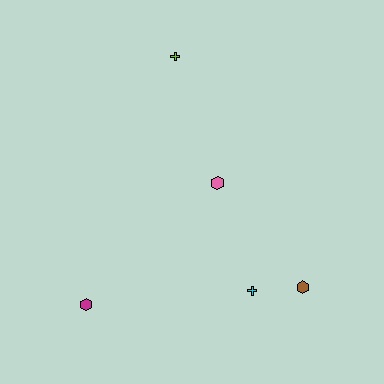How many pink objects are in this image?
There is 1 pink object.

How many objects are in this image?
There are 5 objects.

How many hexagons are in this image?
There are 3 hexagons.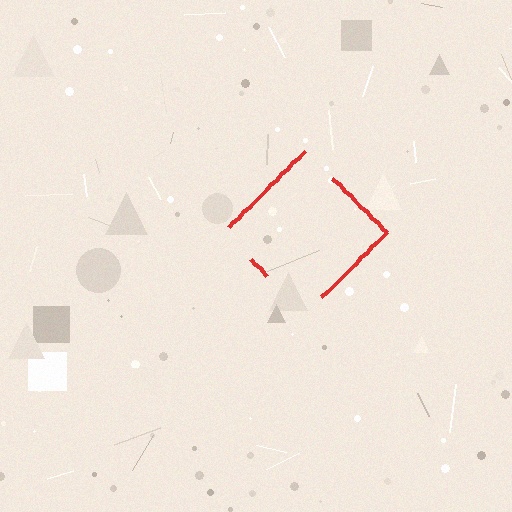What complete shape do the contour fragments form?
The contour fragments form a diamond.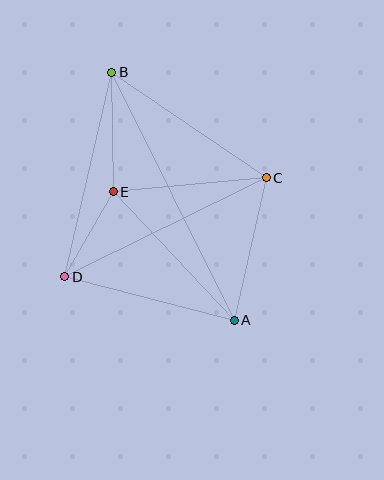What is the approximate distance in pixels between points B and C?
The distance between B and C is approximately 187 pixels.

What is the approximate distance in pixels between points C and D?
The distance between C and D is approximately 224 pixels.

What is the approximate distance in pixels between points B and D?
The distance between B and D is approximately 210 pixels.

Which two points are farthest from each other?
Points A and B are farthest from each other.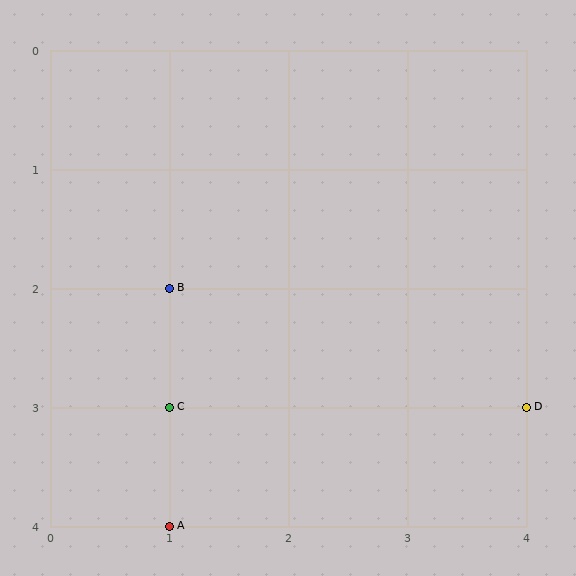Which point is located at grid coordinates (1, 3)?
Point C is at (1, 3).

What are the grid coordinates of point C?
Point C is at grid coordinates (1, 3).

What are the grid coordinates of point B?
Point B is at grid coordinates (1, 2).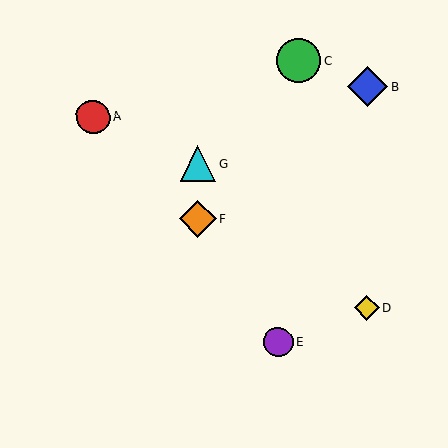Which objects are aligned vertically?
Objects F, G are aligned vertically.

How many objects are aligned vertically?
2 objects (F, G) are aligned vertically.